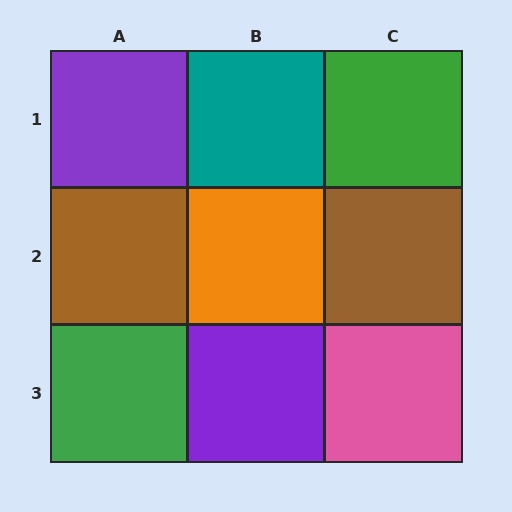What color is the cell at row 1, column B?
Teal.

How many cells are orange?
1 cell is orange.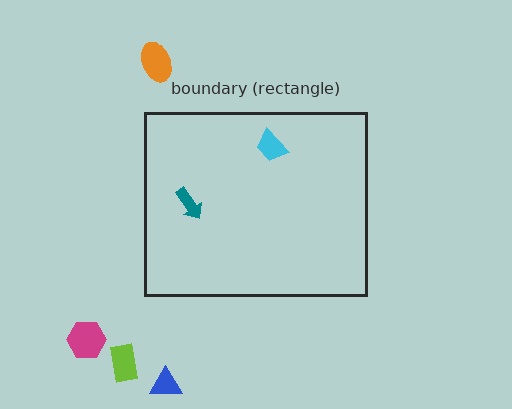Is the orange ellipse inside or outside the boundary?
Outside.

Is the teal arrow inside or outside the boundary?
Inside.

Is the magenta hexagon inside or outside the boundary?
Outside.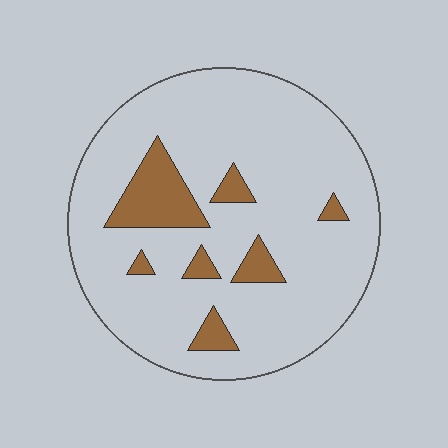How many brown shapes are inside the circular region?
7.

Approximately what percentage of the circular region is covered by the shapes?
Approximately 15%.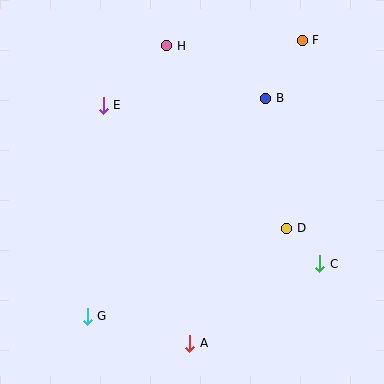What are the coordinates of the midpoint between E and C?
The midpoint between E and C is at (211, 184).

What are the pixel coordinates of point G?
Point G is at (87, 316).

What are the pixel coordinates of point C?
Point C is at (320, 264).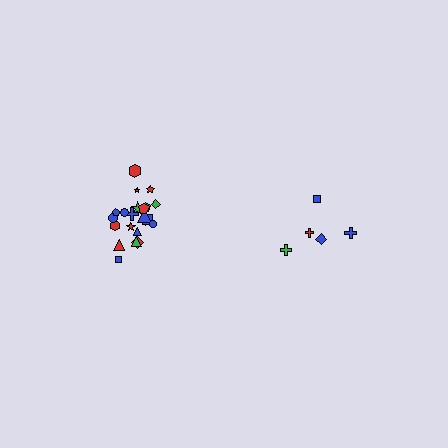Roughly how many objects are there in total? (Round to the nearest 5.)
Roughly 25 objects in total.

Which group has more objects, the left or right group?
The left group.